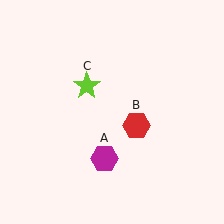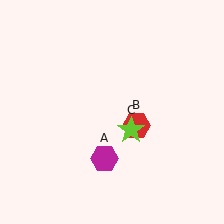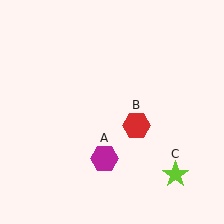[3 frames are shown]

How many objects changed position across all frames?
1 object changed position: lime star (object C).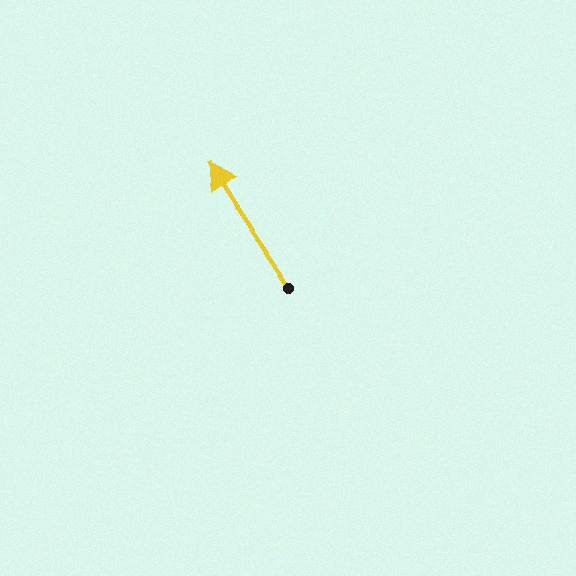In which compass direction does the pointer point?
Northwest.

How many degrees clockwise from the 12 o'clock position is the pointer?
Approximately 326 degrees.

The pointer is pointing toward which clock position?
Roughly 11 o'clock.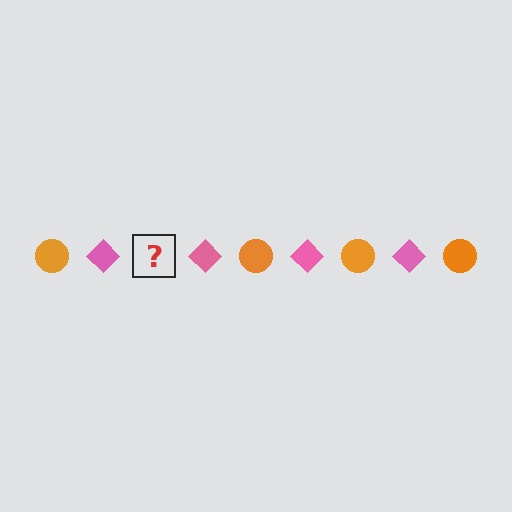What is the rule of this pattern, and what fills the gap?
The rule is that the pattern alternates between orange circle and pink diamond. The gap should be filled with an orange circle.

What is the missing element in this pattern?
The missing element is an orange circle.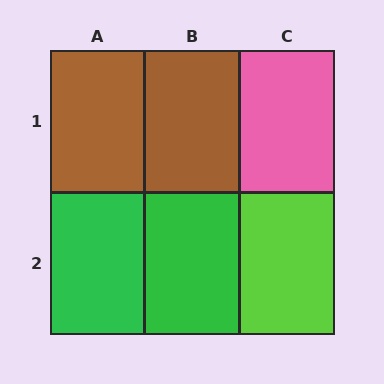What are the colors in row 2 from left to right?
Green, green, lime.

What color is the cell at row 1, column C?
Pink.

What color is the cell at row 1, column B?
Brown.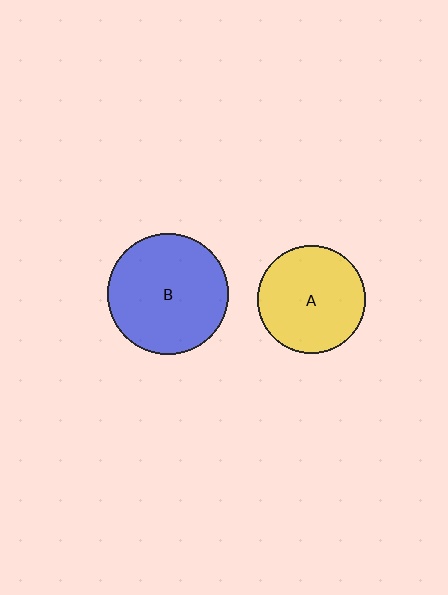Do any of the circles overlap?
No, none of the circles overlap.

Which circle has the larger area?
Circle B (blue).